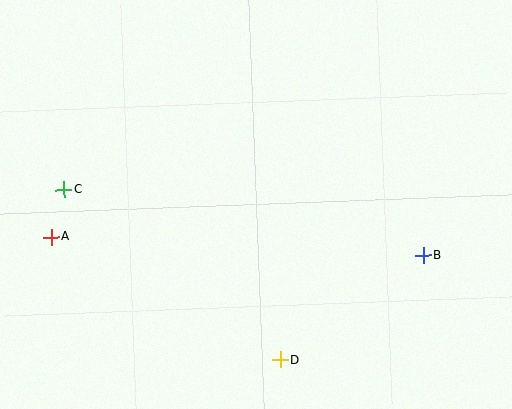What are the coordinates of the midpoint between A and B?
The midpoint between A and B is at (237, 246).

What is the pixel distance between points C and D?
The distance between C and D is 275 pixels.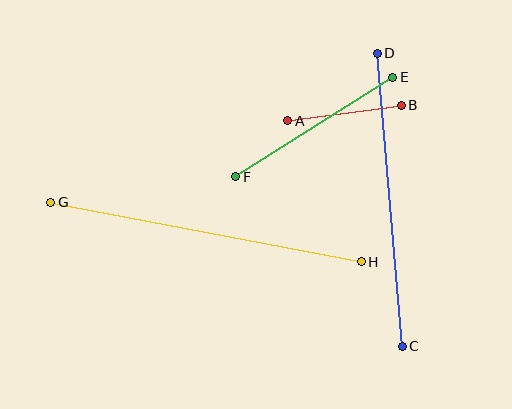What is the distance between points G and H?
The distance is approximately 316 pixels.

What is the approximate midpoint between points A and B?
The midpoint is at approximately (345, 113) pixels.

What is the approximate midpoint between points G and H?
The midpoint is at approximately (206, 232) pixels.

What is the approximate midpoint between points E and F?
The midpoint is at approximately (314, 127) pixels.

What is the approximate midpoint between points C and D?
The midpoint is at approximately (390, 200) pixels.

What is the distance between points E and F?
The distance is approximately 186 pixels.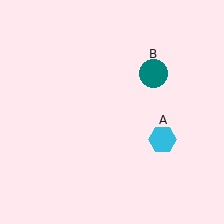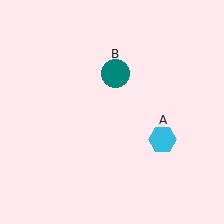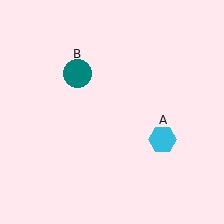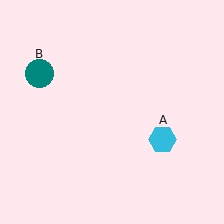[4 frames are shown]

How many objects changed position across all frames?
1 object changed position: teal circle (object B).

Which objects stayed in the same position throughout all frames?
Cyan hexagon (object A) remained stationary.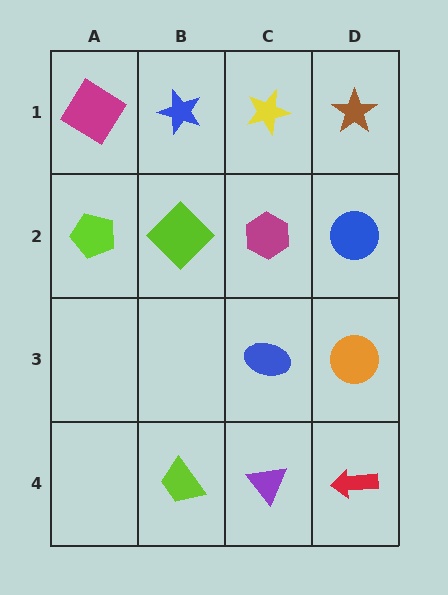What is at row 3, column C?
A blue ellipse.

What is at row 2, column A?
A lime pentagon.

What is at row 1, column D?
A brown star.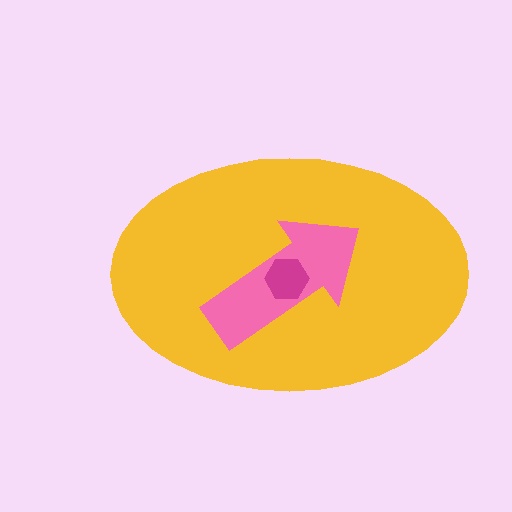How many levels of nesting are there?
3.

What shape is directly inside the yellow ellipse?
The pink arrow.